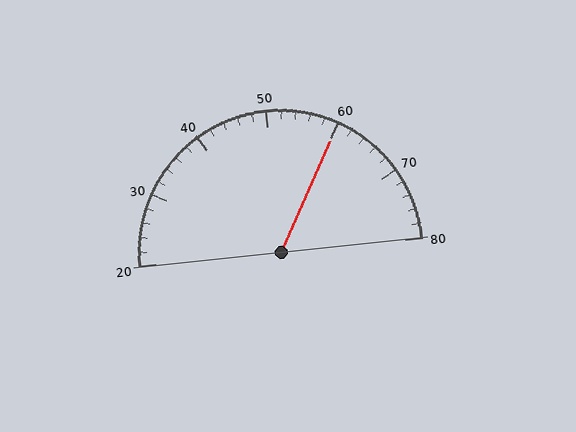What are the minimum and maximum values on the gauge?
The gauge ranges from 20 to 80.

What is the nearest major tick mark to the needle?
The nearest major tick mark is 60.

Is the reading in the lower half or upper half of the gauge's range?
The reading is in the upper half of the range (20 to 80).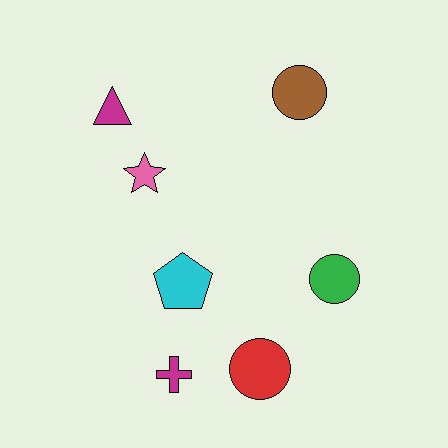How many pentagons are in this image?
There is 1 pentagon.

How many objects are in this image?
There are 7 objects.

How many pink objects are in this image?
There is 1 pink object.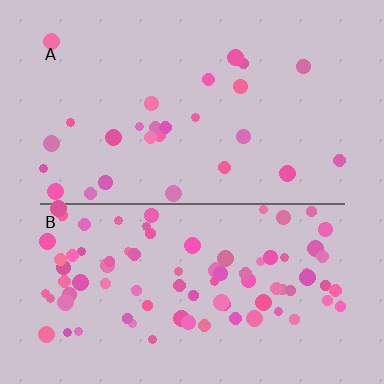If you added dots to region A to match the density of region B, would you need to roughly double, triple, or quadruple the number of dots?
Approximately triple.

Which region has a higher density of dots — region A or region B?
B (the bottom).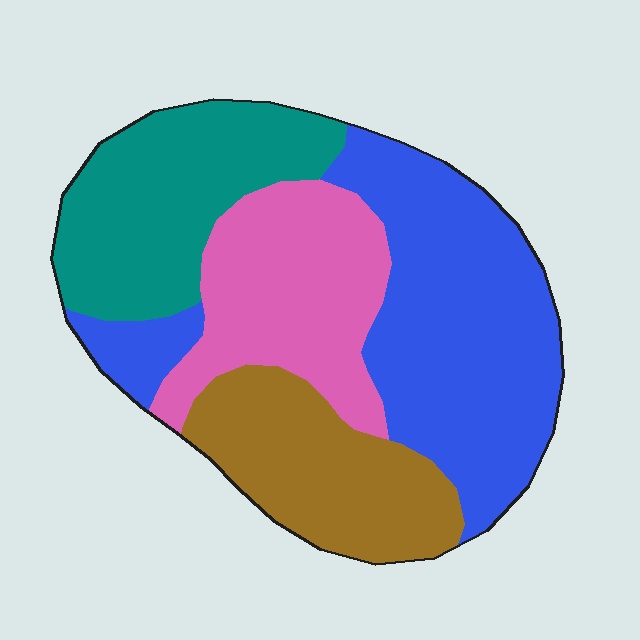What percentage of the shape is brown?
Brown covers 19% of the shape.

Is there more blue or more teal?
Blue.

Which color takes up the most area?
Blue, at roughly 35%.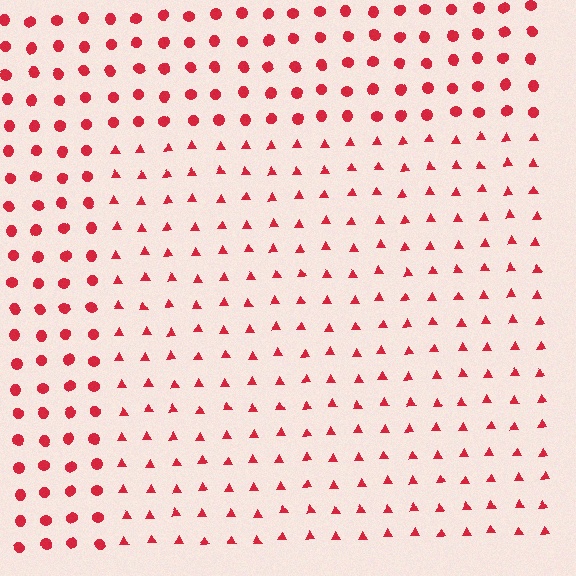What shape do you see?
I see a rectangle.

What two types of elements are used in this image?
The image uses triangles inside the rectangle region and circles outside it.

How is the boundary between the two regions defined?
The boundary is defined by a change in element shape: triangles inside vs. circles outside. All elements share the same color and spacing.